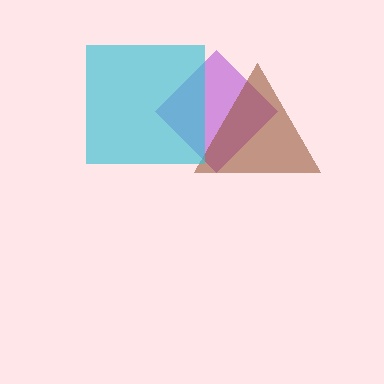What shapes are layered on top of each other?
The layered shapes are: a purple diamond, a brown triangle, a cyan square.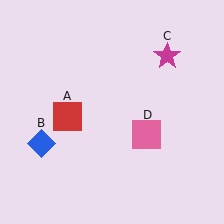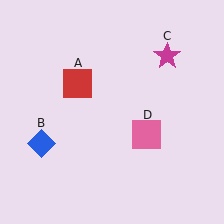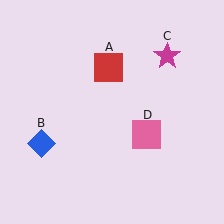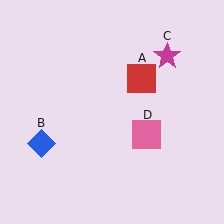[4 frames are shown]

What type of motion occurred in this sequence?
The red square (object A) rotated clockwise around the center of the scene.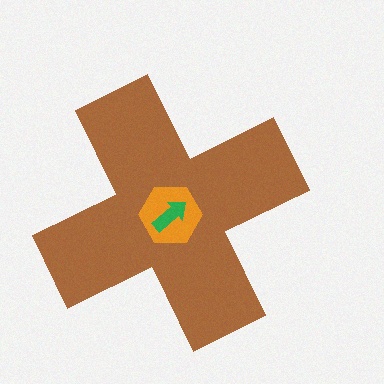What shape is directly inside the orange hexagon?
The green arrow.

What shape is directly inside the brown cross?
The orange hexagon.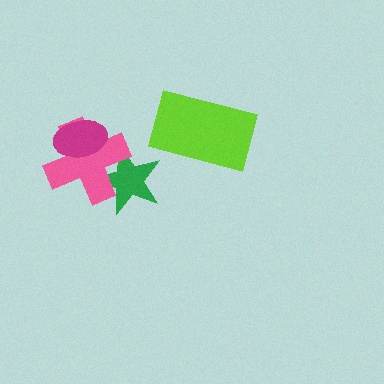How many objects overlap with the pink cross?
2 objects overlap with the pink cross.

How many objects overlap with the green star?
1 object overlaps with the green star.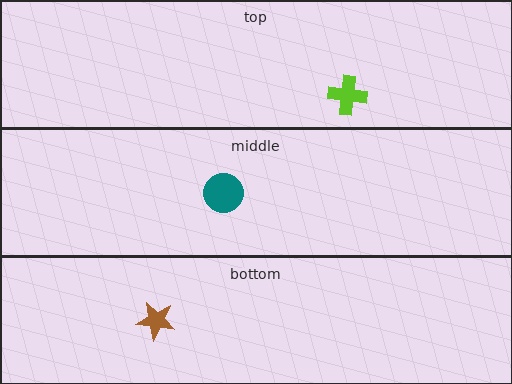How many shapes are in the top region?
1.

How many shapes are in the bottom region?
1.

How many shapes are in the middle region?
1.